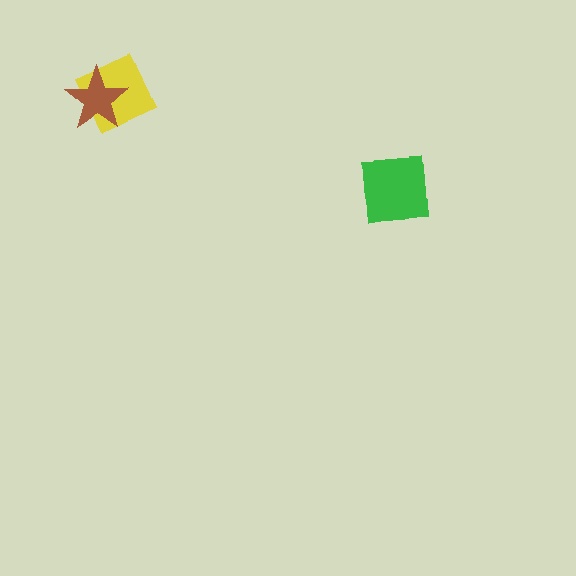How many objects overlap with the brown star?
1 object overlaps with the brown star.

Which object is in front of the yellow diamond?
The brown star is in front of the yellow diamond.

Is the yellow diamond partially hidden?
Yes, it is partially covered by another shape.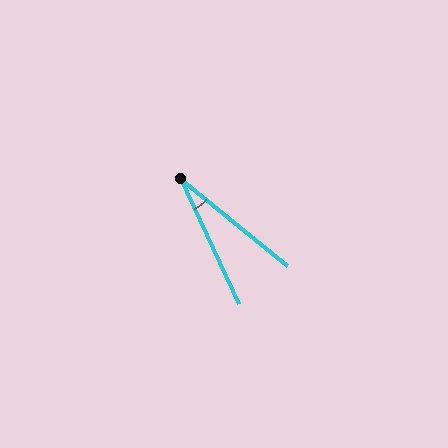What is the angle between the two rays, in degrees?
Approximately 26 degrees.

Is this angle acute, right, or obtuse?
It is acute.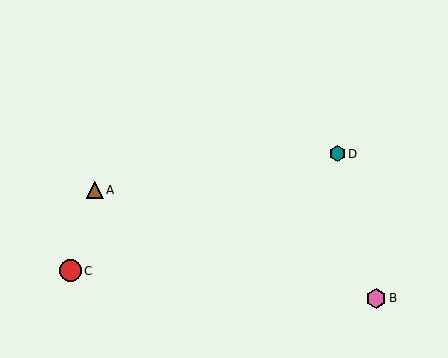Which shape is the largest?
The red circle (labeled C) is the largest.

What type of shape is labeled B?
Shape B is a pink hexagon.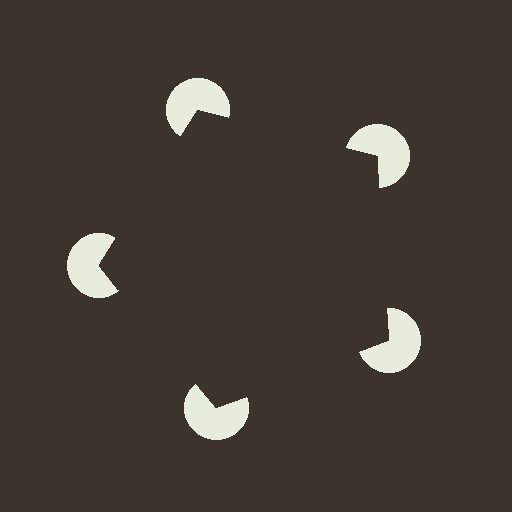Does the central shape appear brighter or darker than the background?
It typically appears slightly darker than the background, even though no actual brightness change is drawn.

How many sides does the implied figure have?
5 sides.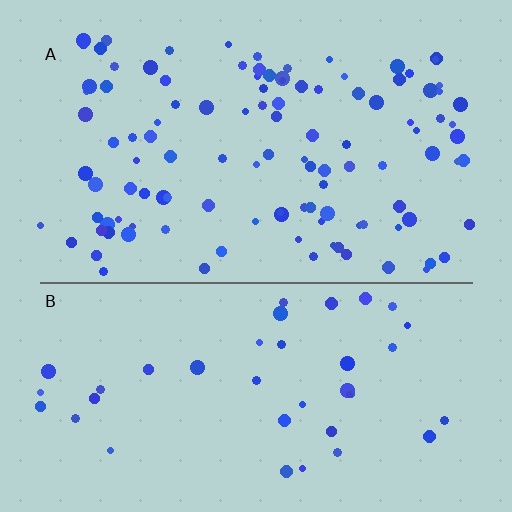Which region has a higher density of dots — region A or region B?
A (the top).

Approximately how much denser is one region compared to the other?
Approximately 2.8× — region A over region B.